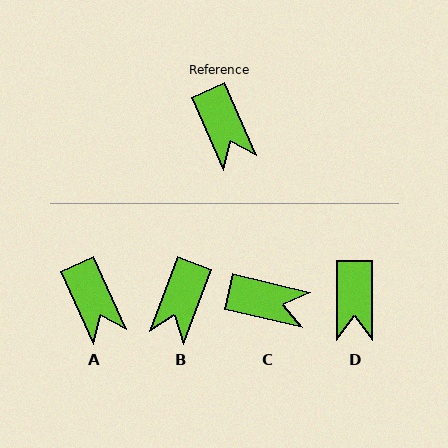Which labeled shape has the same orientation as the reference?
A.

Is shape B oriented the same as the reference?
No, it is off by about 45 degrees.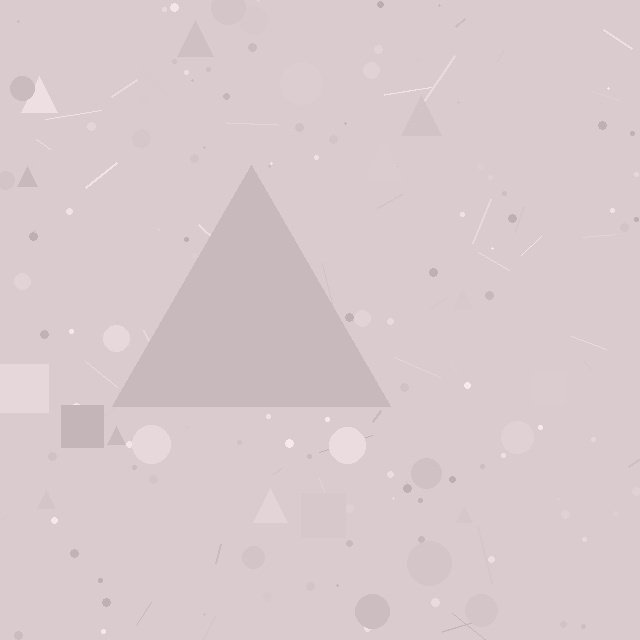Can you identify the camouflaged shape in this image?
The camouflaged shape is a triangle.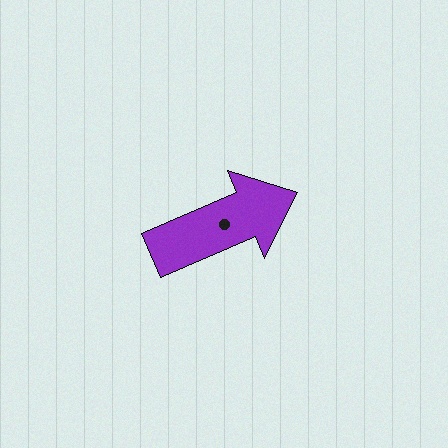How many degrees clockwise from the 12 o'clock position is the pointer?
Approximately 67 degrees.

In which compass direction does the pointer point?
Northeast.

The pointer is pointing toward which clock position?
Roughly 2 o'clock.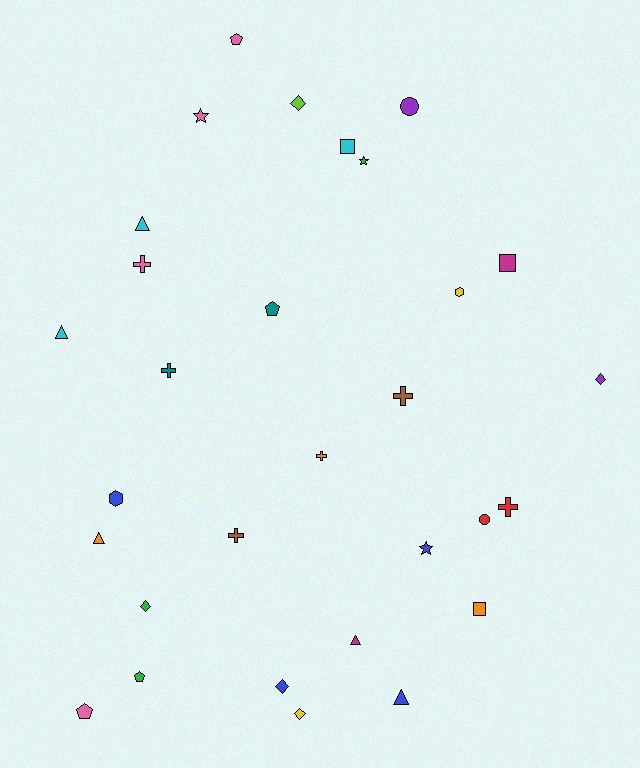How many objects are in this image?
There are 30 objects.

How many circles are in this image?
There are 2 circles.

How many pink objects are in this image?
There are 4 pink objects.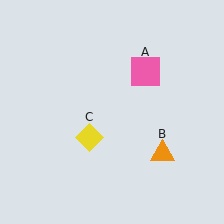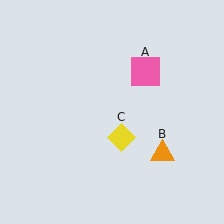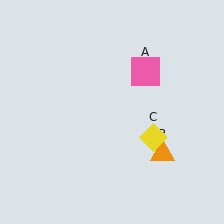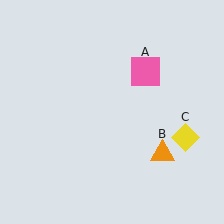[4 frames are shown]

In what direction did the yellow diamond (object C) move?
The yellow diamond (object C) moved right.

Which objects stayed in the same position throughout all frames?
Pink square (object A) and orange triangle (object B) remained stationary.